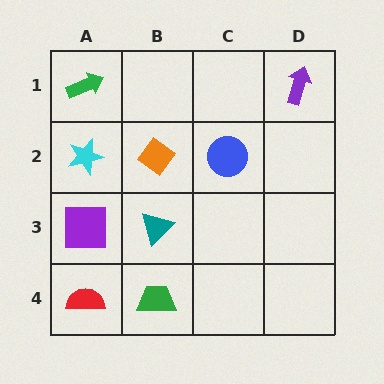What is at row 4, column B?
A green trapezoid.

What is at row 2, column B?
An orange diamond.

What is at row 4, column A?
A red semicircle.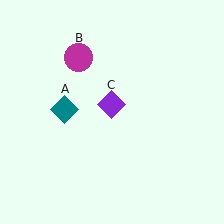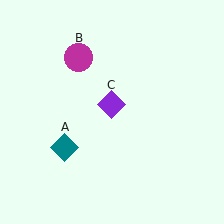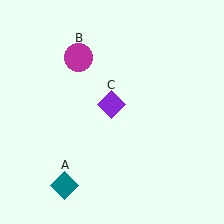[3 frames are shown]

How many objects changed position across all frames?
1 object changed position: teal diamond (object A).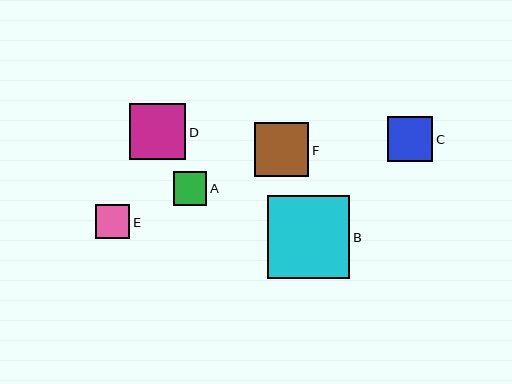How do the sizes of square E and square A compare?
Square E and square A are approximately the same size.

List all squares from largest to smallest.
From largest to smallest: B, D, F, C, E, A.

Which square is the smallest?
Square A is the smallest with a size of approximately 33 pixels.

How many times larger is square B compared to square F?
Square B is approximately 1.5 times the size of square F.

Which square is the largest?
Square B is the largest with a size of approximately 83 pixels.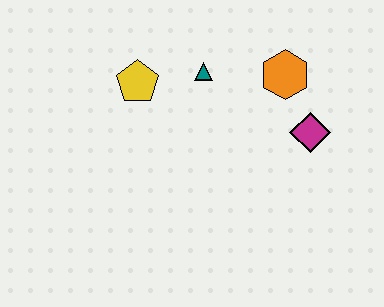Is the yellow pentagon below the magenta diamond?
No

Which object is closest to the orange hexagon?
The magenta diamond is closest to the orange hexagon.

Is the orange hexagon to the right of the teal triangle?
Yes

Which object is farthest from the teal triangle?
The magenta diamond is farthest from the teal triangle.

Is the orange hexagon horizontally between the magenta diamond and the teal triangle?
Yes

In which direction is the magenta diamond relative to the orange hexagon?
The magenta diamond is below the orange hexagon.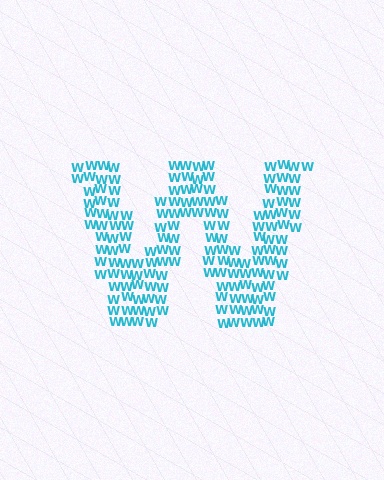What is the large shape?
The large shape is the letter W.